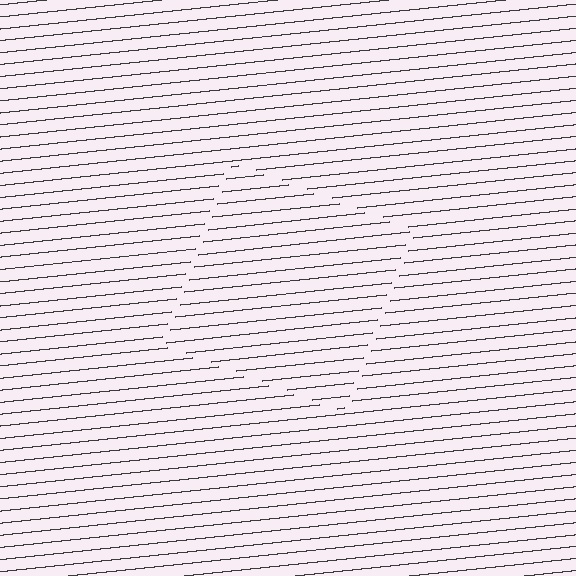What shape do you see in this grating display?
An illusory square. The interior of the shape contains the same grating, shifted by half a period — the contour is defined by the phase discontinuity where line-ends from the inner and outer gratings abut.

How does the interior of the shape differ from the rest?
The interior of the shape contains the same grating, shifted by half a period — the contour is defined by the phase discontinuity where line-ends from the inner and outer gratings abut.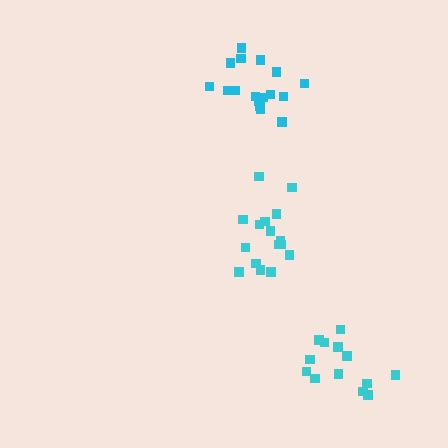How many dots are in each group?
Group 1: 13 dots, Group 2: 16 dots, Group 3: 17 dots (46 total).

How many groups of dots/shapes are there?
There are 3 groups.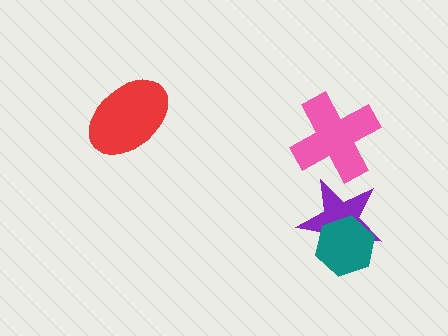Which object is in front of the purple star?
The teal hexagon is in front of the purple star.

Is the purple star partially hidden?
Yes, it is partially covered by another shape.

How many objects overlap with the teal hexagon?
1 object overlaps with the teal hexagon.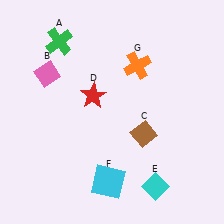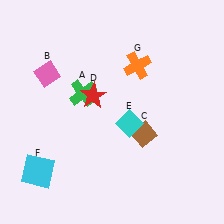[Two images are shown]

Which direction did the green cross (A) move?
The green cross (A) moved down.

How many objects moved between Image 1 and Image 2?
3 objects moved between the two images.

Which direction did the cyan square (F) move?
The cyan square (F) moved left.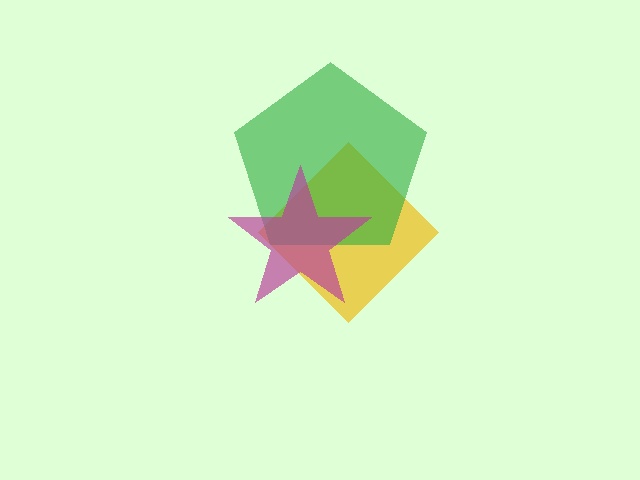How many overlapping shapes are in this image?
There are 3 overlapping shapes in the image.